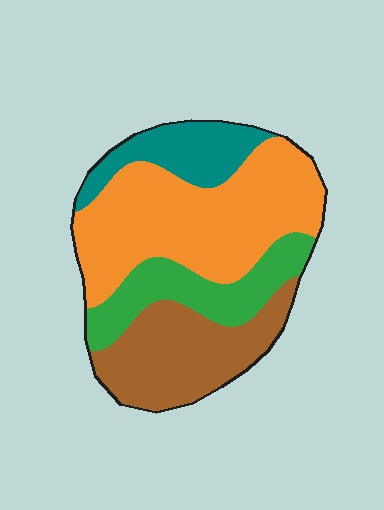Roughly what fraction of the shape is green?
Green covers 18% of the shape.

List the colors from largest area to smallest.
From largest to smallest: orange, brown, green, teal.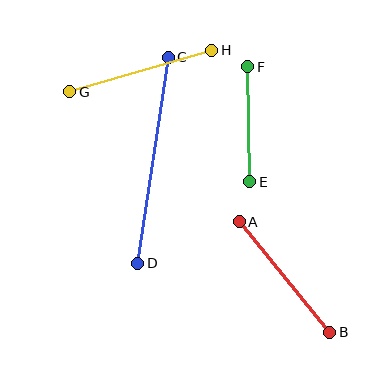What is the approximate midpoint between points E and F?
The midpoint is at approximately (249, 124) pixels.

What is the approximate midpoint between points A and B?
The midpoint is at approximately (284, 277) pixels.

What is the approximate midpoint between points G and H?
The midpoint is at approximately (141, 71) pixels.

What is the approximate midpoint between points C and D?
The midpoint is at approximately (153, 160) pixels.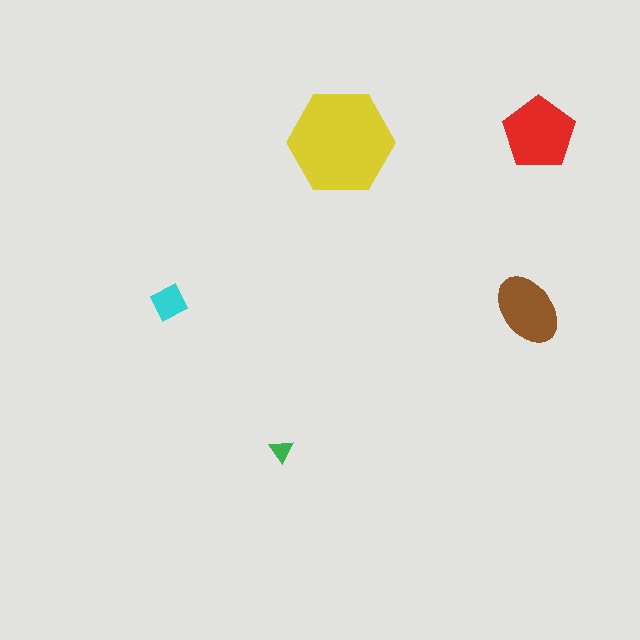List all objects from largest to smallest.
The yellow hexagon, the red pentagon, the brown ellipse, the cyan square, the green triangle.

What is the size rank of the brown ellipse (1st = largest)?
3rd.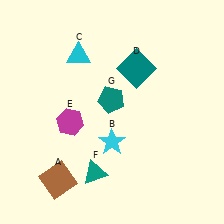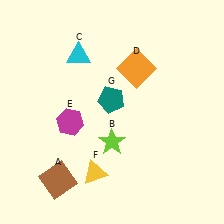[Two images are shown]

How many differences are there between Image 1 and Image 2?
There are 3 differences between the two images.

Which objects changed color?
B changed from cyan to lime. D changed from teal to orange. F changed from teal to yellow.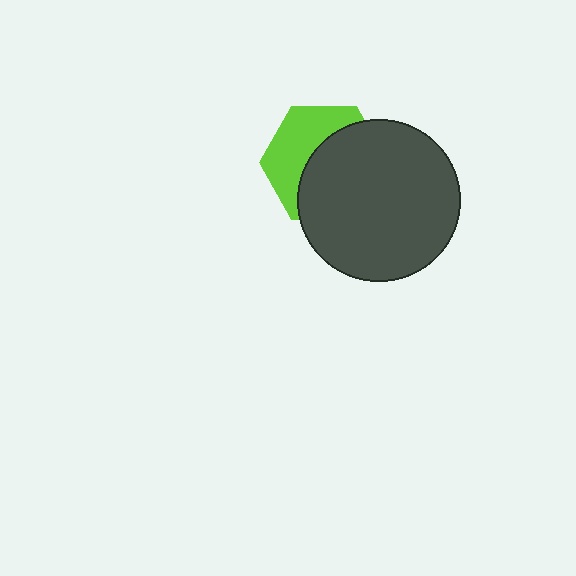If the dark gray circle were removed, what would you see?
You would see the complete lime hexagon.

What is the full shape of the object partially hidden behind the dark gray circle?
The partially hidden object is a lime hexagon.